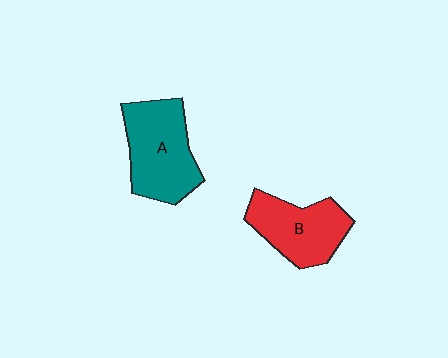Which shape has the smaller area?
Shape B (red).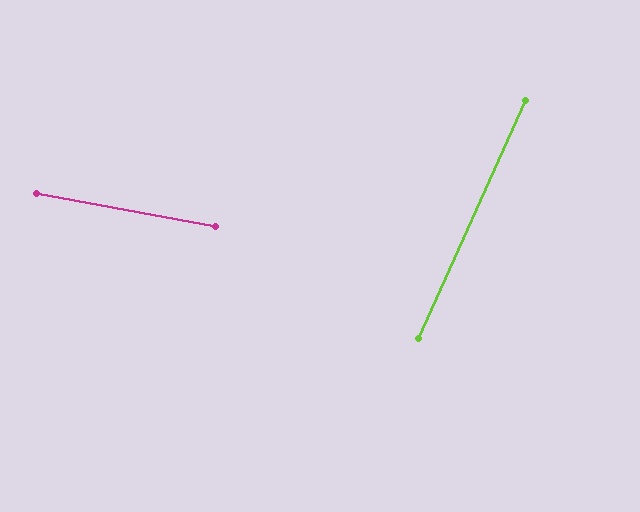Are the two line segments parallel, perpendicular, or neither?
Neither parallel nor perpendicular — they differ by about 76°.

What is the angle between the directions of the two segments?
Approximately 76 degrees.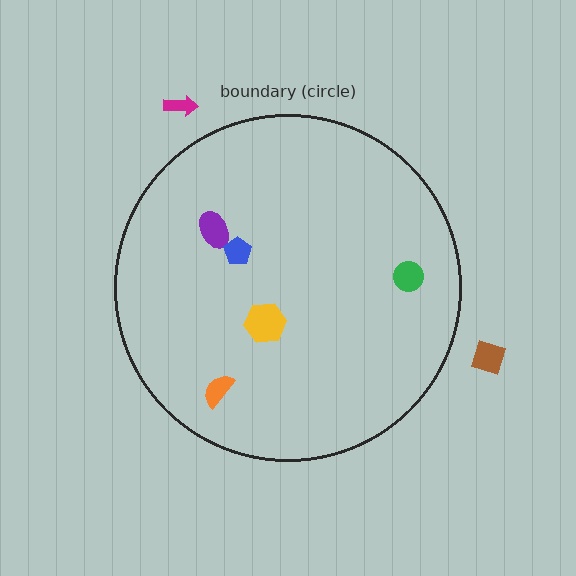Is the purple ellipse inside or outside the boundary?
Inside.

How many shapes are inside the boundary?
5 inside, 2 outside.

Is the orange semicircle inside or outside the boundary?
Inside.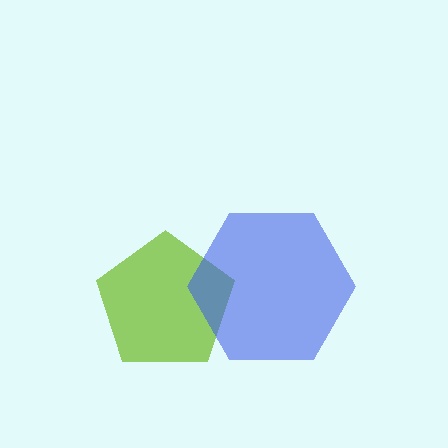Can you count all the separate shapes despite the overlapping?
Yes, there are 2 separate shapes.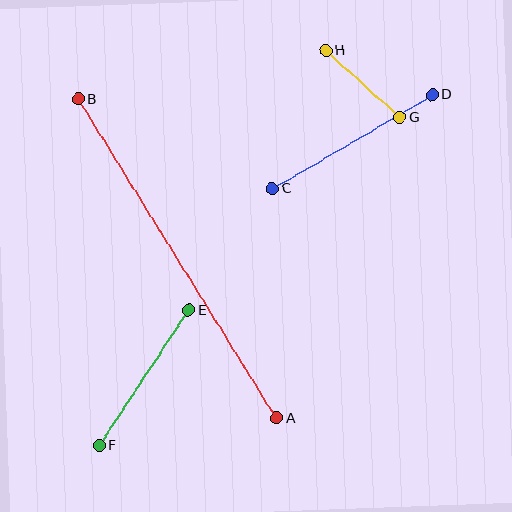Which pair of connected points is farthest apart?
Points A and B are farthest apart.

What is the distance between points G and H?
The distance is approximately 100 pixels.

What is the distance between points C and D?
The distance is approximately 186 pixels.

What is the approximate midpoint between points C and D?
The midpoint is at approximately (352, 142) pixels.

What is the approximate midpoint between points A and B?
The midpoint is at approximately (178, 259) pixels.